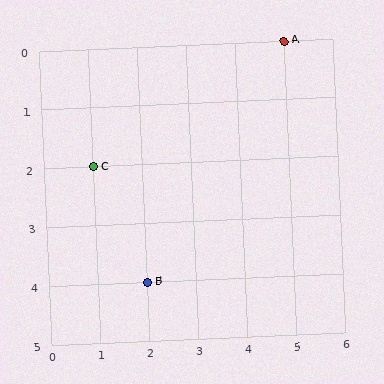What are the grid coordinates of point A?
Point A is at grid coordinates (5, 0).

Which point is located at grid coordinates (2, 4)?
Point B is at (2, 4).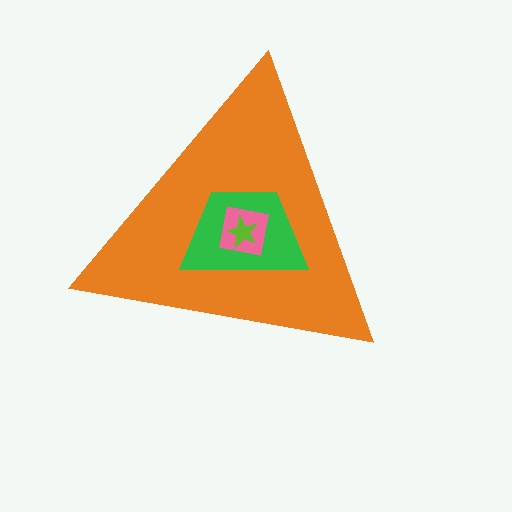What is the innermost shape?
The lime star.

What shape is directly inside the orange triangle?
The green trapezoid.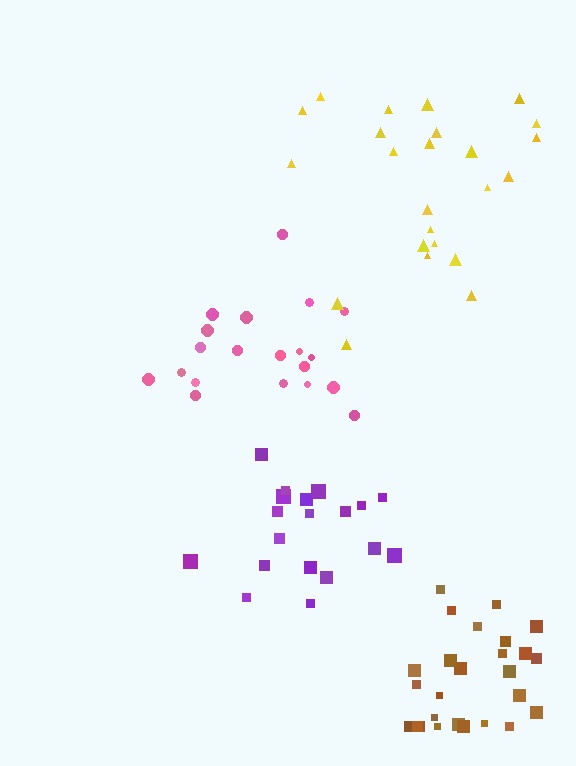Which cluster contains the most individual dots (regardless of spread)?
Brown (26).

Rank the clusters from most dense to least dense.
brown, pink, purple, yellow.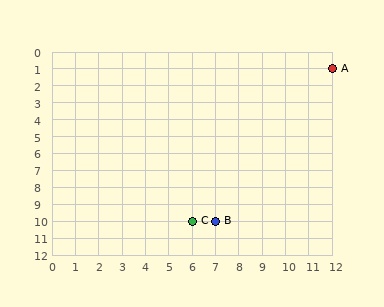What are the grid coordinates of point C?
Point C is at grid coordinates (6, 10).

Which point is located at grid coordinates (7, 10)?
Point B is at (7, 10).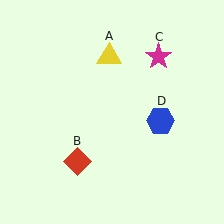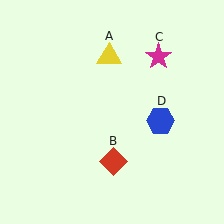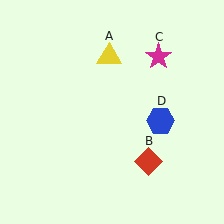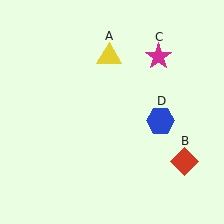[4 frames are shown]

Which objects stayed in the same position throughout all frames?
Yellow triangle (object A) and magenta star (object C) and blue hexagon (object D) remained stationary.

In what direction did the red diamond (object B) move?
The red diamond (object B) moved right.